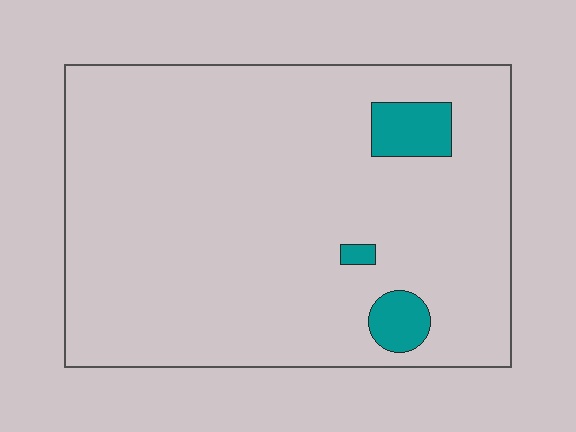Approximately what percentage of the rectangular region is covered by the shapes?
Approximately 5%.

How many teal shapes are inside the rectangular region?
3.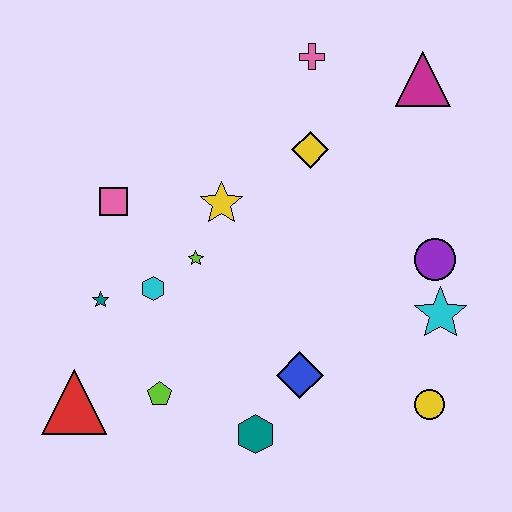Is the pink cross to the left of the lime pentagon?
No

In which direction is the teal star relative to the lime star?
The teal star is to the left of the lime star.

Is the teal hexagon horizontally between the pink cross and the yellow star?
Yes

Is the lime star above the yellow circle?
Yes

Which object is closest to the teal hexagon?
The blue diamond is closest to the teal hexagon.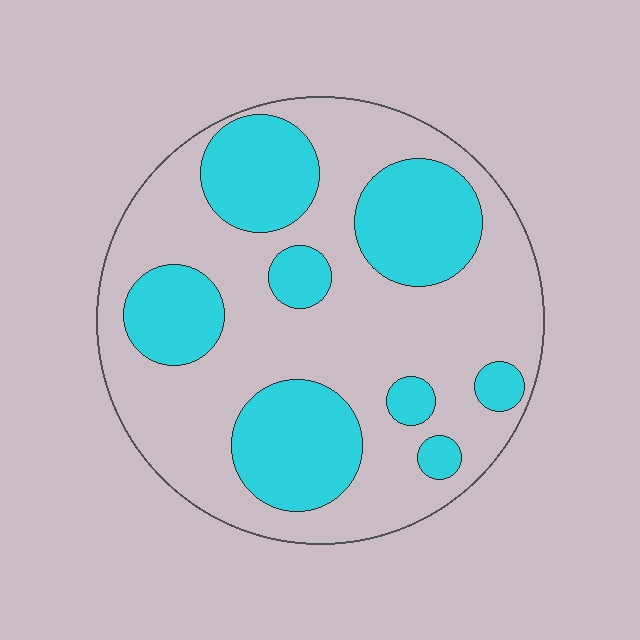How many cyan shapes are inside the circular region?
8.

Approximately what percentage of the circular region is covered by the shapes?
Approximately 35%.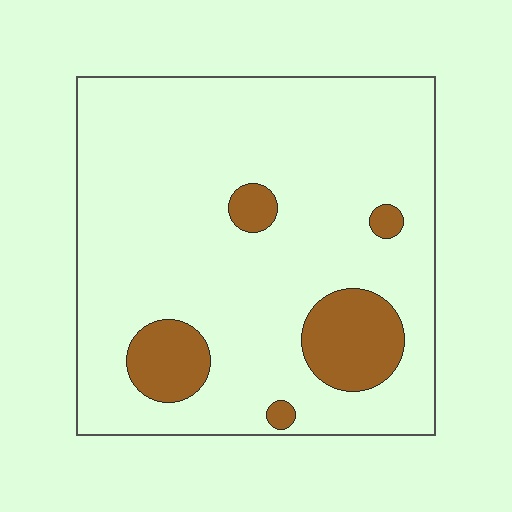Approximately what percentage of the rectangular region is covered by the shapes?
Approximately 15%.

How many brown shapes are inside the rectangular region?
5.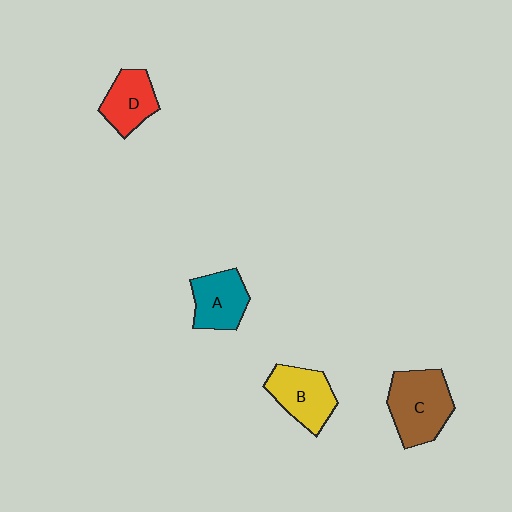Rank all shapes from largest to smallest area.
From largest to smallest: C (brown), B (yellow), A (teal), D (red).